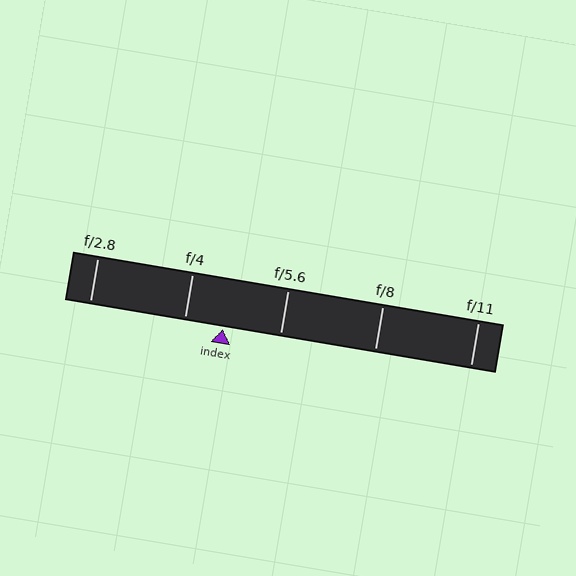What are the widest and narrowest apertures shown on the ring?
The widest aperture shown is f/2.8 and the narrowest is f/11.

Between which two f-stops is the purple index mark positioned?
The index mark is between f/4 and f/5.6.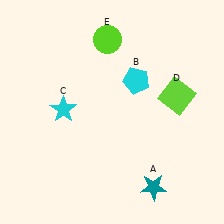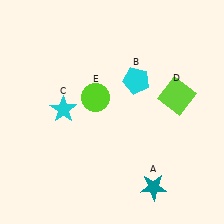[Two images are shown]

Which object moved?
The lime circle (E) moved down.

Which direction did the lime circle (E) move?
The lime circle (E) moved down.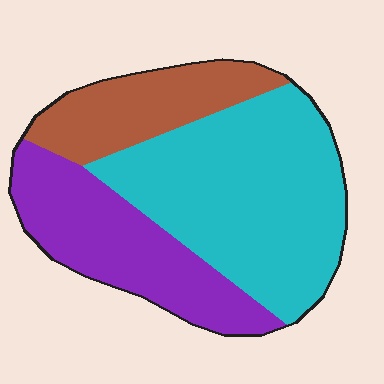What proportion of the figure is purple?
Purple takes up about one third (1/3) of the figure.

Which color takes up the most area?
Cyan, at roughly 50%.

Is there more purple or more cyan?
Cyan.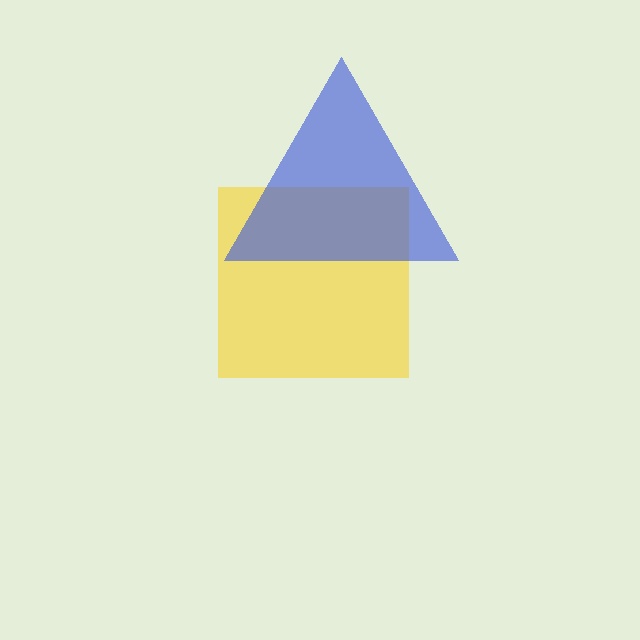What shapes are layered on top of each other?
The layered shapes are: a yellow square, a blue triangle.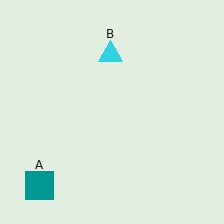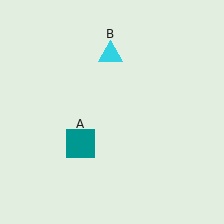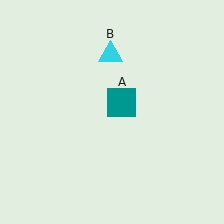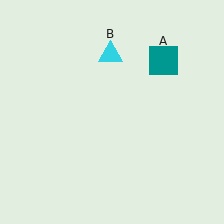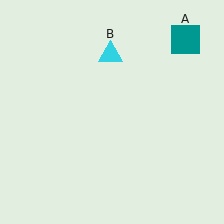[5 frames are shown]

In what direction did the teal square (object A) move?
The teal square (object A) moved up and to the right.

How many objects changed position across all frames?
1 object changed position: teal square (object A).